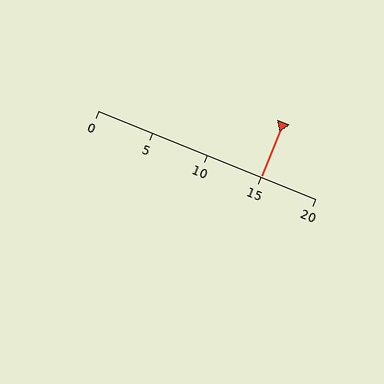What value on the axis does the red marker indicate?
The marker indicates approximately 15.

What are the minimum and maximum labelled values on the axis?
The axis runs from 0 to 20.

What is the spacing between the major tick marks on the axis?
The major ticks are spaced 5 apart.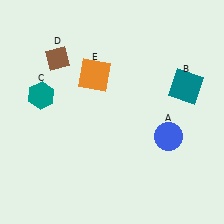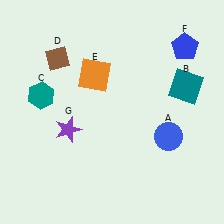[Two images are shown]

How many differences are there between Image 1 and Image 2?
There are 2 differences between the two images.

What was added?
A blue pentagon (F), a purple star (G) were added in Image 2.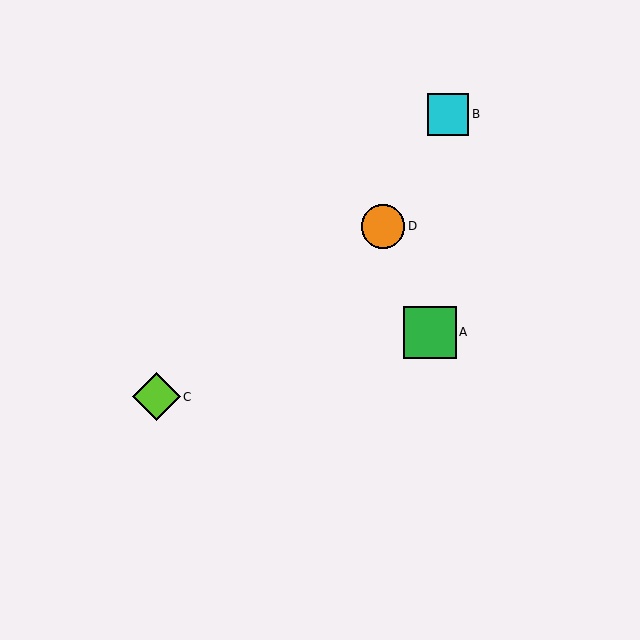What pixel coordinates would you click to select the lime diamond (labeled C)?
Click at (157, 397) to select the lime diamond C.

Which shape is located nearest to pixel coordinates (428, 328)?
The green square (labeled A) at (430, 332) is nearest to that location.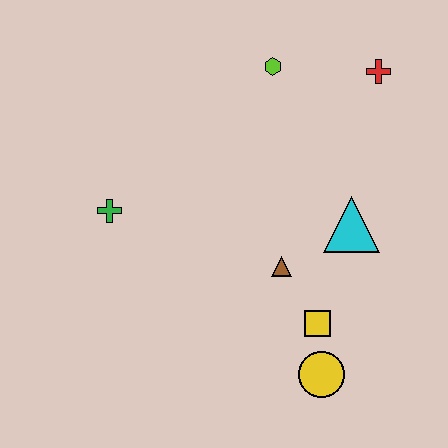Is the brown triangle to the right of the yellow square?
No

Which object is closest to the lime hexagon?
The red cross is closest to the lime hexagon.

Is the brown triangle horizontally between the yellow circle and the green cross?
Yes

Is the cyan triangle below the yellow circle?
No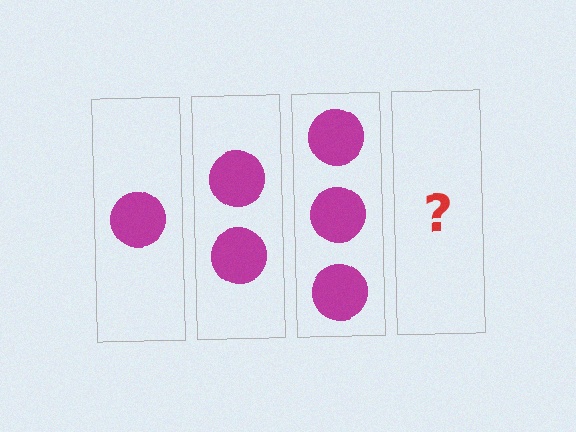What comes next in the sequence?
The next element should be 4 circles.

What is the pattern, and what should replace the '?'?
The pattern is that each step adds one more circle. The '?' should be 4 circles.